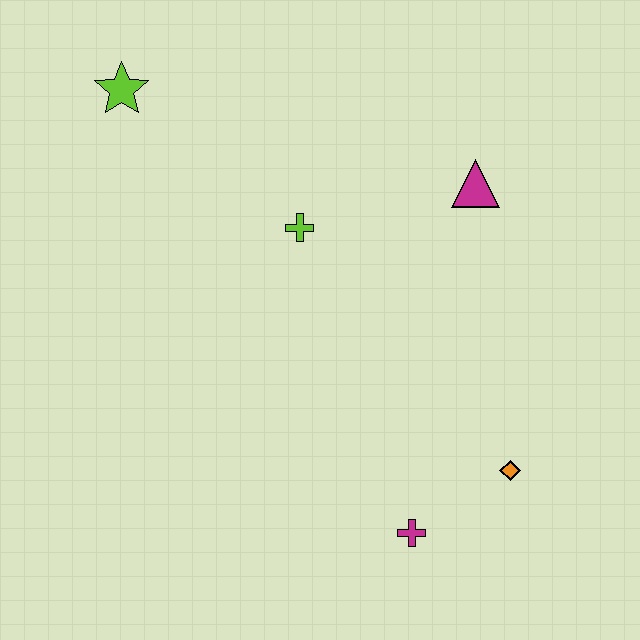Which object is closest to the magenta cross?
The orange diamond is closest to the magenta cross.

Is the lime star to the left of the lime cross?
Yes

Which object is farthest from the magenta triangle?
The lime star is farthest from the magenta triangle.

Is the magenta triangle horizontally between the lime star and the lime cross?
No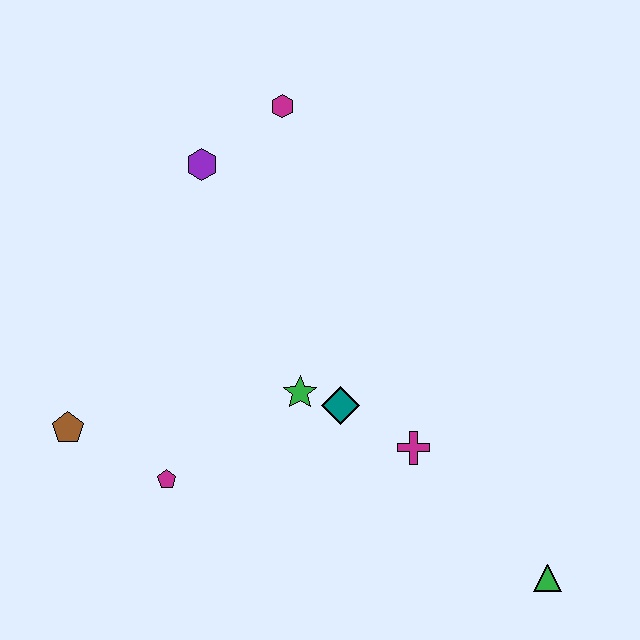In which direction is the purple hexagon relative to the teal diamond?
The purple hexagon is above the teal diamond.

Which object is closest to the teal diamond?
The green star is closest to the teal diamond.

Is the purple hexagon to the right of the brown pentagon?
Yes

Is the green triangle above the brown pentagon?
No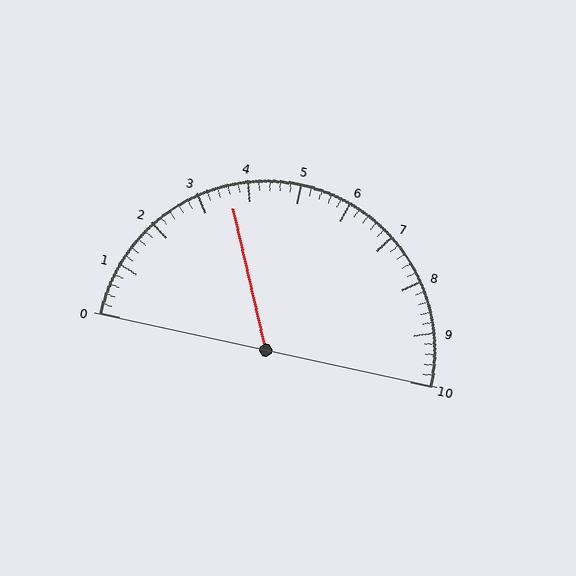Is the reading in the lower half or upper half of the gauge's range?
The reading is in the lower half of the range (0 to 10).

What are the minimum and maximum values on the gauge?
The gauge ranges from 0 to 10.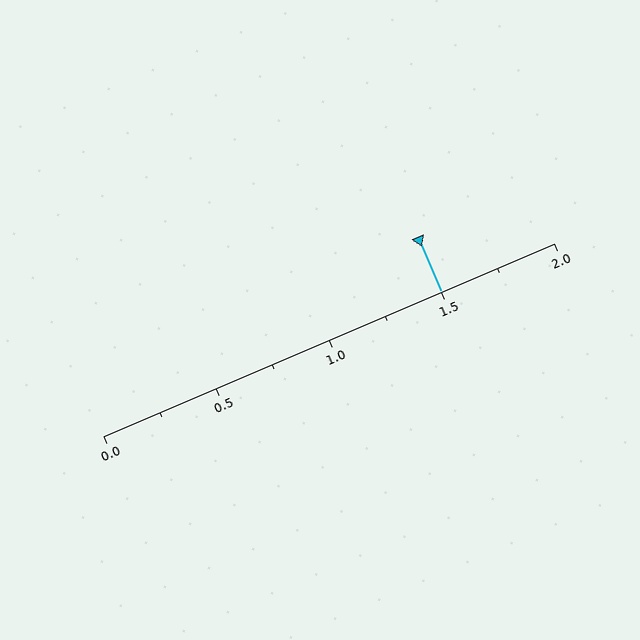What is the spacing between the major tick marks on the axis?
The major ticks are spaced 0.5 apart.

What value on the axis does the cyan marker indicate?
The marker indicates approximately 1.5.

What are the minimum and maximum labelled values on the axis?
The axis runs from 0.0 to 2.0.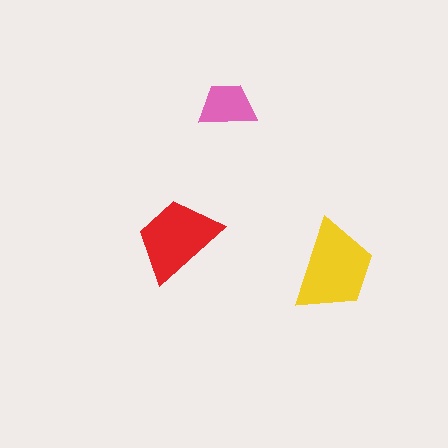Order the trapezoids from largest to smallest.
the yellow one, the red one, the pink one.